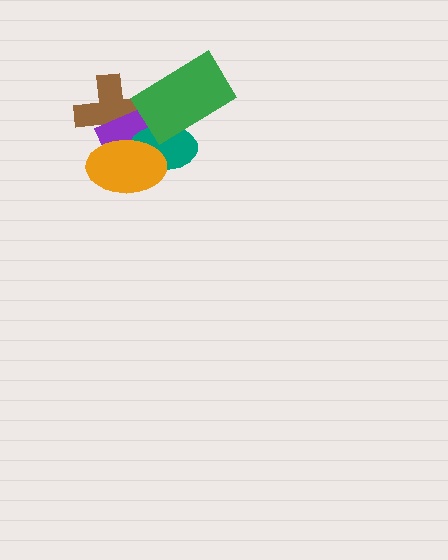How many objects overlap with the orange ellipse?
3 objects overlap with the orange ellipse.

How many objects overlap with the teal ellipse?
4 objects overlap with the teal ellipse.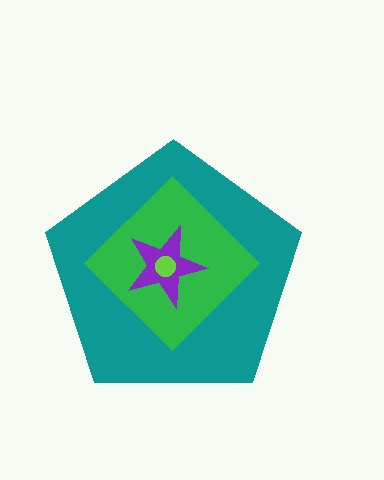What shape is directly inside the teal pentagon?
The green diamond.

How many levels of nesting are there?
4.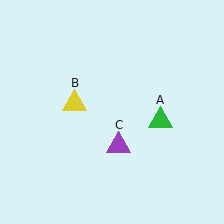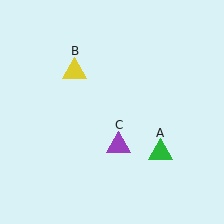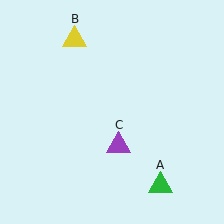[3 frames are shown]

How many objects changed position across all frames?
2 objects changed position: green triangle (object A), yellow triangle (object B).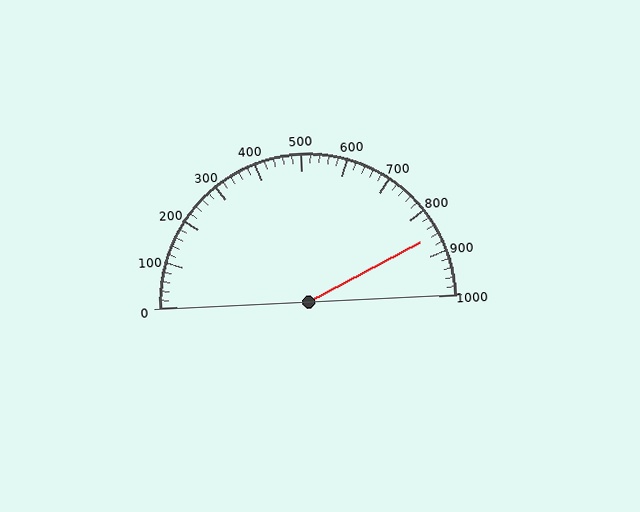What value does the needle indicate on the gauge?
The needle indicates approximately 860.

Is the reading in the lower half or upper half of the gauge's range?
The reading is in the upper half of the range (0 to 1000).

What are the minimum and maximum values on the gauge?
The gauge ranges from 0 to 1000.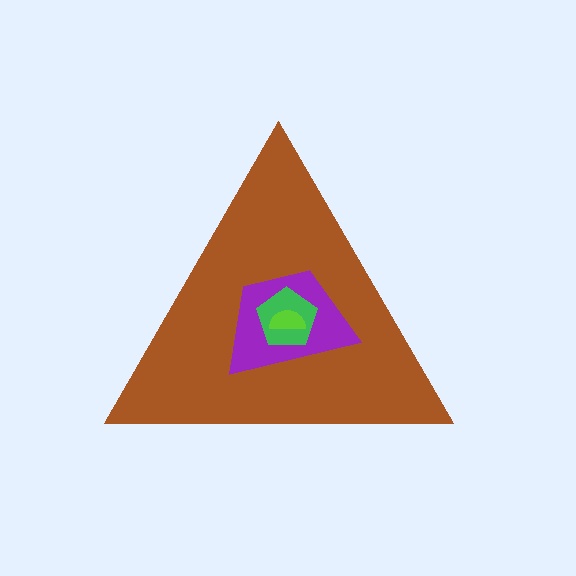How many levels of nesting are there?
4.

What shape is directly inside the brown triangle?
The purple trapezoid.